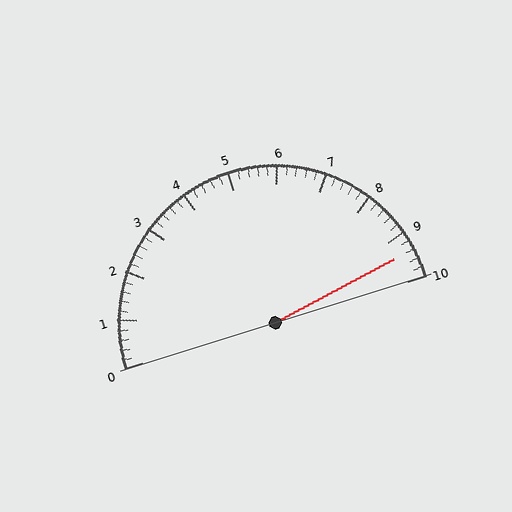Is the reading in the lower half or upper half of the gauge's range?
The reading is in the upper half of the range (0 to 10).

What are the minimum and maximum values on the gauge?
The gauge ranges from 0 to 10.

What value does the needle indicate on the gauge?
The needle indicates approximately 9.4.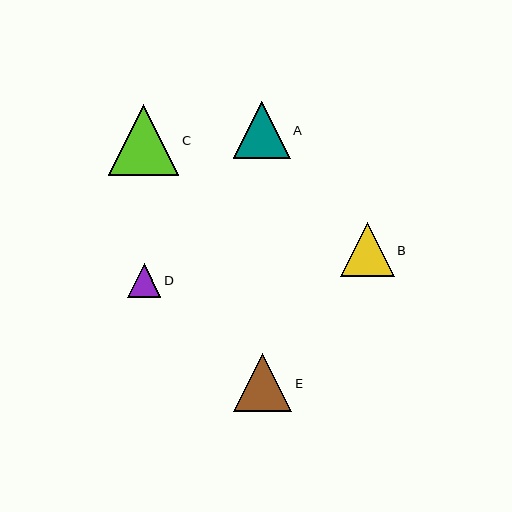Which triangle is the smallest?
Triangle D is the smallest with a size of approximately 34 pixels.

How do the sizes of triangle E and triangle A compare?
Triangle E and triangle A are approximately the same size.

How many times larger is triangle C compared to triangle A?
Triangle C is approximately 1.2 times the size of triangle A.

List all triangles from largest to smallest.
From largest to smallest: C, E, A, B, D.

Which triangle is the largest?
Triangle C is the largest with a size of approximately 70 pixels.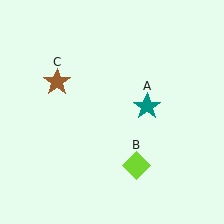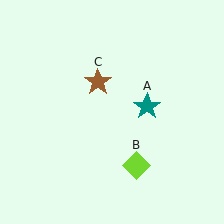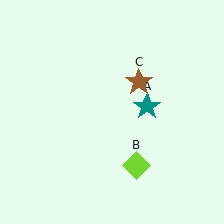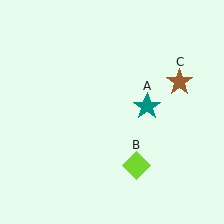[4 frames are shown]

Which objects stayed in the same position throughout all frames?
Teal star (object A) and lime diamond (object B) remained stationary.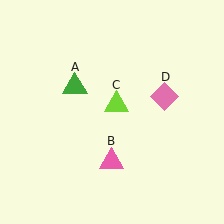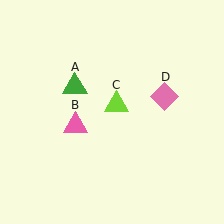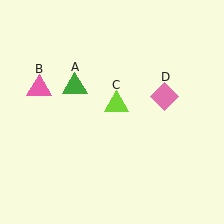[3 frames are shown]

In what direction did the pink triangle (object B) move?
The pink triangle (object B) moved up and to the left.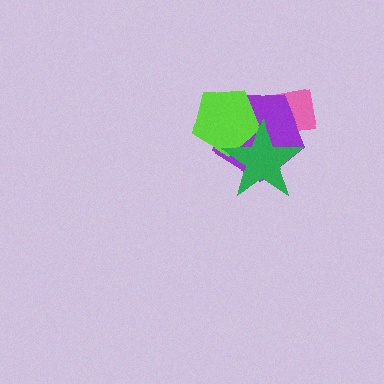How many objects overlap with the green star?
3 objects overlap with the green star.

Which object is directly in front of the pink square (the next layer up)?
The purple pentagon is directly in front of the pink square.